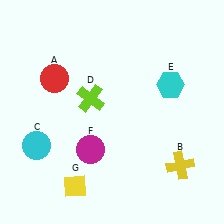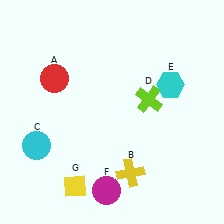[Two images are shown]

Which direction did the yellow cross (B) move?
The yellow cross (B) moved left.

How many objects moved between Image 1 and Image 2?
3 objects moved between the two images.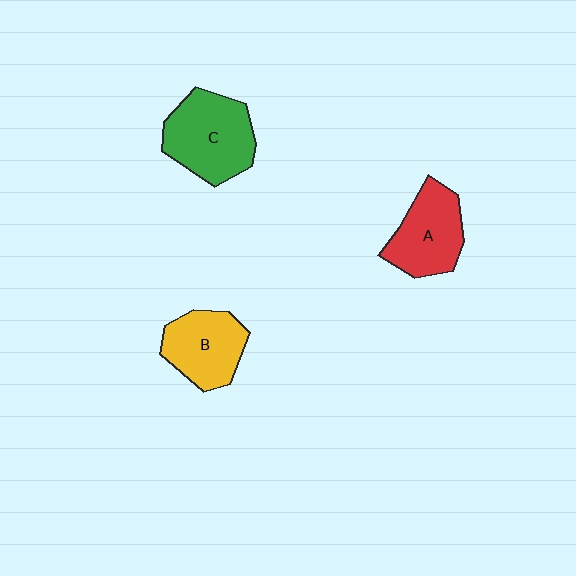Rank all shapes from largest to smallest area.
From largest to smallest: C (green), A (red), B (yellow).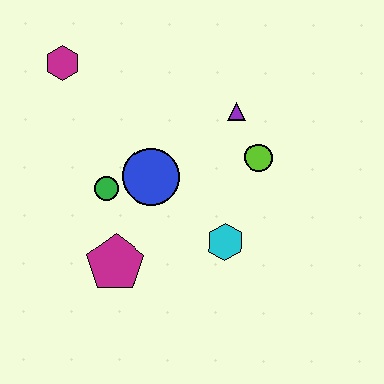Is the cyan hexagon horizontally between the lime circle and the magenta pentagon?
Yes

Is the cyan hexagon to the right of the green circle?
Yes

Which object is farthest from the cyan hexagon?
The magenta hexagon is farthest from the cyan hexagon.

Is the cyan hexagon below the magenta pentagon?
No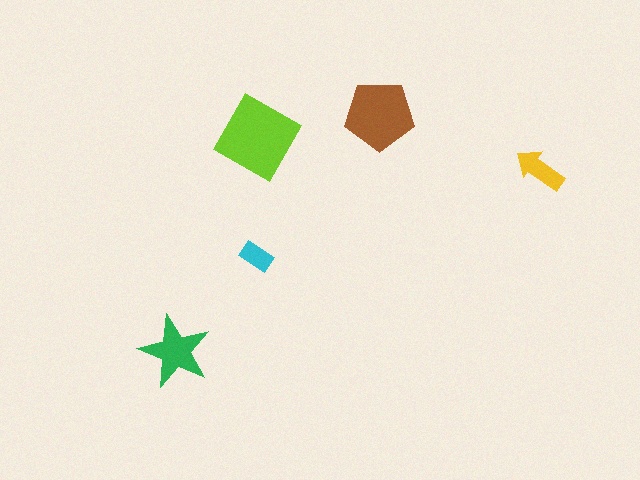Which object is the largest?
The lime diamond.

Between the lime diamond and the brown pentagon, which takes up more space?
The lime diamond.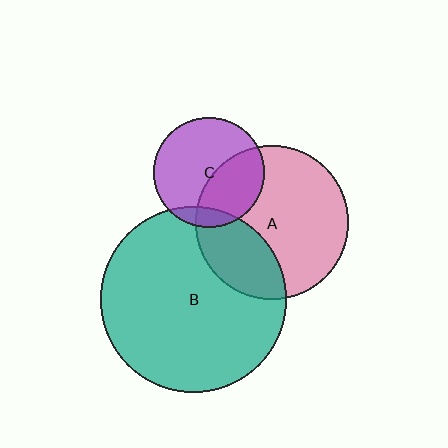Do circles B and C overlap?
Yes.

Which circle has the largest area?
Circle B (teal).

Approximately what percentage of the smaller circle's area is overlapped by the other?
Approximately 10%.